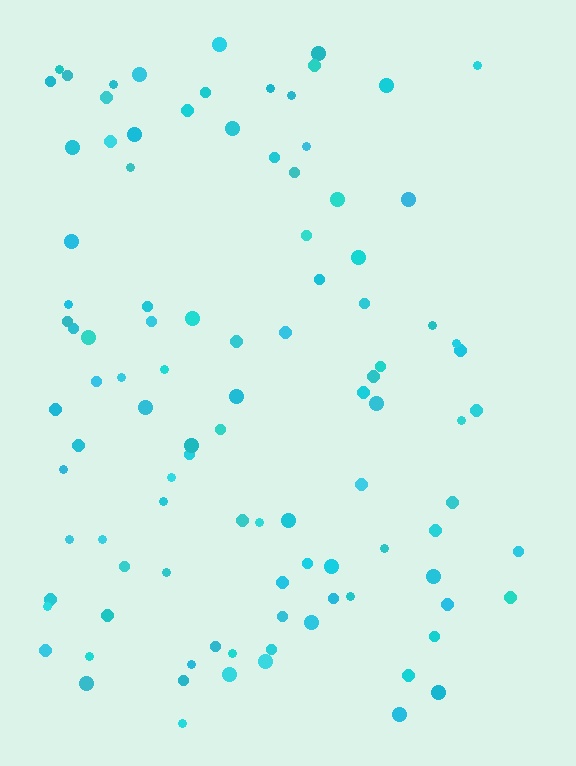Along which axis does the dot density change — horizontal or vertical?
Horizontal.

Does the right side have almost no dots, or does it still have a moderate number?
Still a moderate number, just noticeably fewer than the left.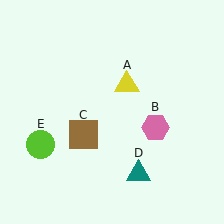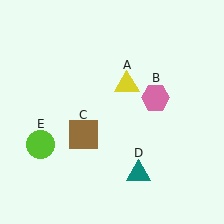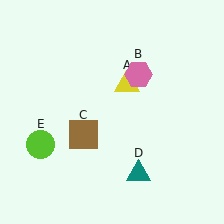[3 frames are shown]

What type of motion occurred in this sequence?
The pink hexagon (object B) rotated counterclockwise around the center of the scene.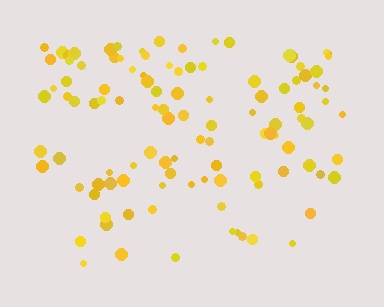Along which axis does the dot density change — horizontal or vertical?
Vertical.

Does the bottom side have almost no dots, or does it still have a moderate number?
Still a moderate number, just noticeably fewer than the top.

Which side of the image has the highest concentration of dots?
The top.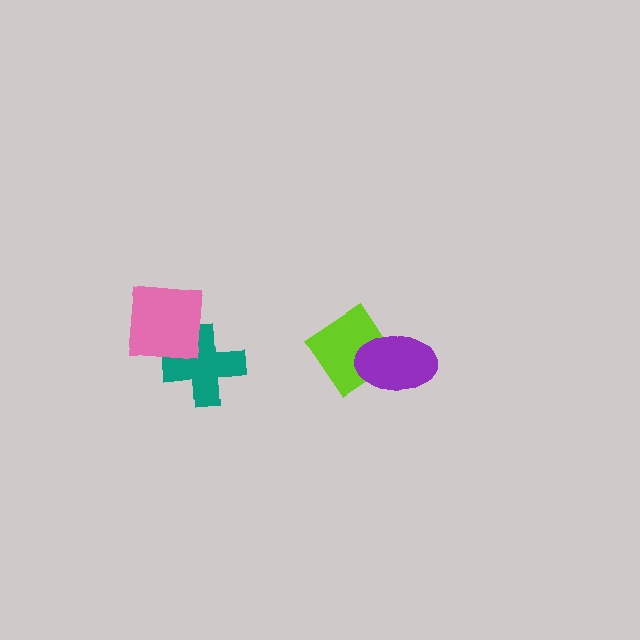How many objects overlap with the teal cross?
1 object overlaps with the teal cross.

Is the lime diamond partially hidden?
Yes, it is partially covered by another shape.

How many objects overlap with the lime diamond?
1 object overlaps with the lime diamond.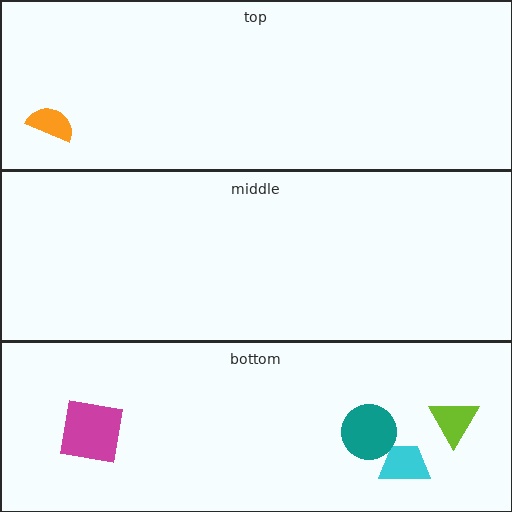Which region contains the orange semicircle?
The top region.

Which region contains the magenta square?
The bottom region.